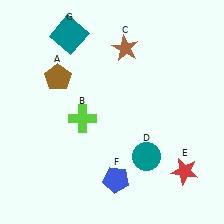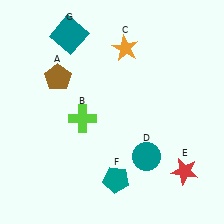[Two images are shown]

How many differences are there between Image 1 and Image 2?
There are 2 differences between the two images.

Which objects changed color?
C changed from brown to orange. F changed from blue to teal.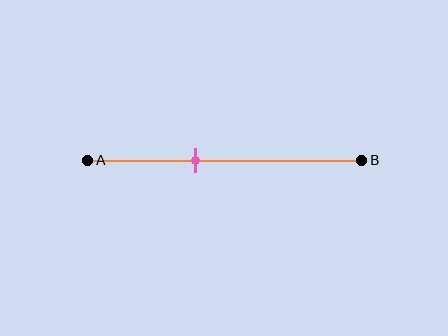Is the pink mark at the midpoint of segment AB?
No, the mark is at about 40% from A, not at the 50% midpoint.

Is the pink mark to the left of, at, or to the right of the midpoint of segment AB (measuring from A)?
The pink mark is to the left of the midpoint of segment AB.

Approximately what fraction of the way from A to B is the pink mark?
The pink mark is approximately 40% of the way from A to B.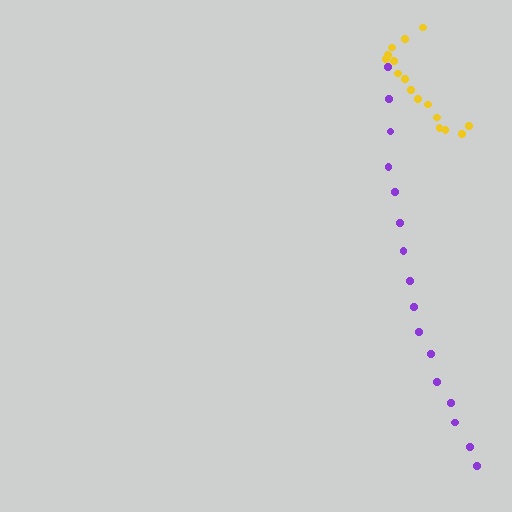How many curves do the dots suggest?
There are 2 distinct paths.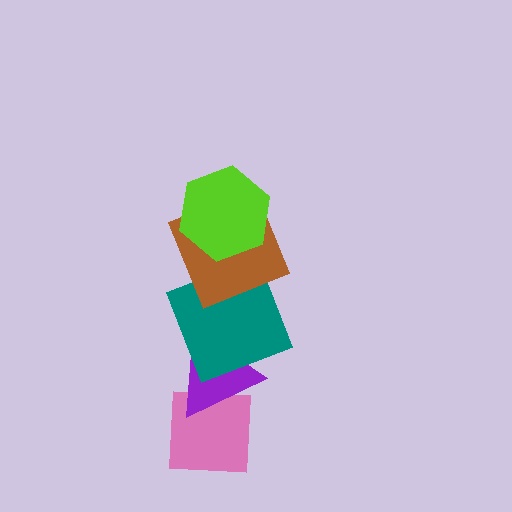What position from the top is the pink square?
The pink square is 5th from the top.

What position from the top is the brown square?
The brown square is 2nd from the top.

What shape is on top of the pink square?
The purple triangle is on top of the pink square.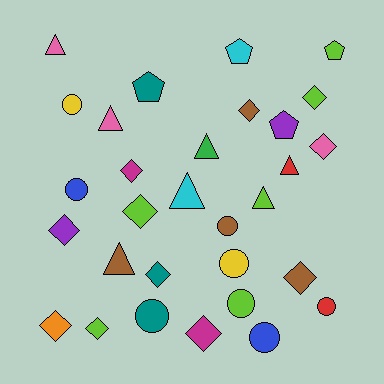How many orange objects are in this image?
There is 1 orange object.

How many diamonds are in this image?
There are 11 diamonds.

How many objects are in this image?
There are 30 objects.